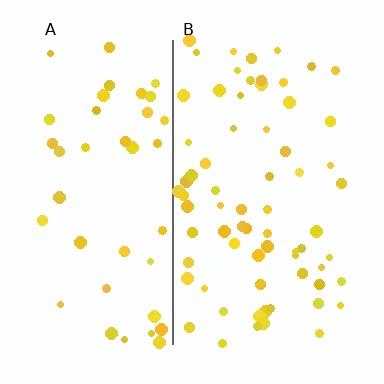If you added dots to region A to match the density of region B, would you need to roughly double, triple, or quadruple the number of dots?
Approximately double.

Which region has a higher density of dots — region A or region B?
B (the right).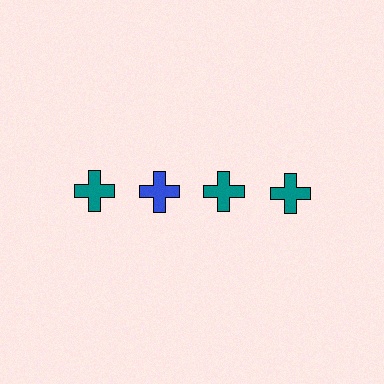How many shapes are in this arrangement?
There are 4 shapes arranged in a grid pattern.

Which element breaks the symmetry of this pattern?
The blue cross in the top row, second from left column breaks the symmetry. All other shapes are teal crosses.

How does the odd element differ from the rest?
It has a different color: blue instead of teal.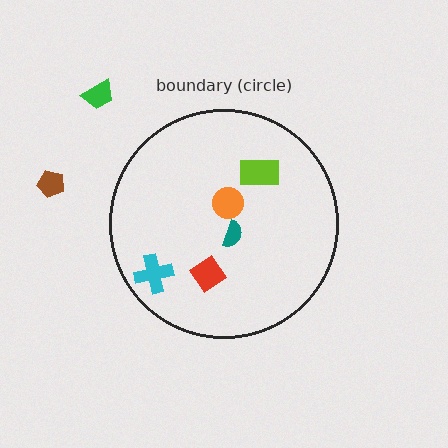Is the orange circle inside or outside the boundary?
Inside.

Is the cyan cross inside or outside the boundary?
Inside.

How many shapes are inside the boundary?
5 inside, 2 outside.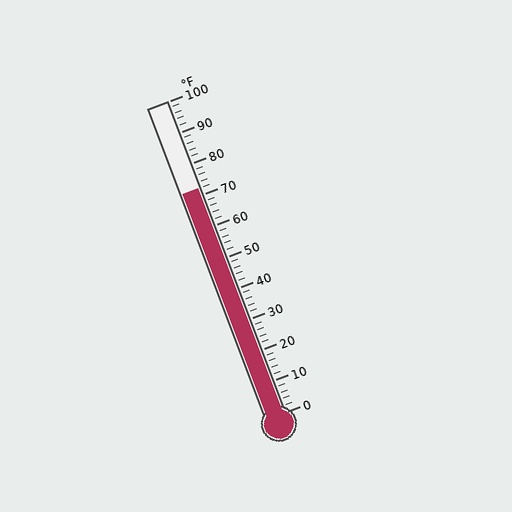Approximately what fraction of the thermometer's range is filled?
The thermometer is filled to approximately 70% of its range.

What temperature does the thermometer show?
The thermometer shows approximately 72°F.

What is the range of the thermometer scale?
The thermometer scale ranges from 0°F to 100°F.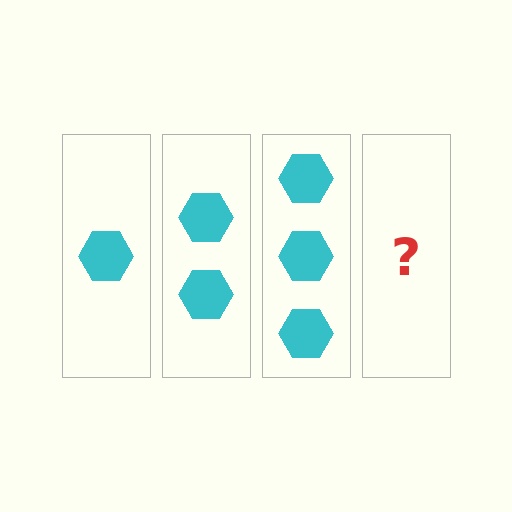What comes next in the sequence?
The next element should be 4 hexagons.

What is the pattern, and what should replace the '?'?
The pattern is that each step adds one more hexagon. The '?' should be 4 hexagons.